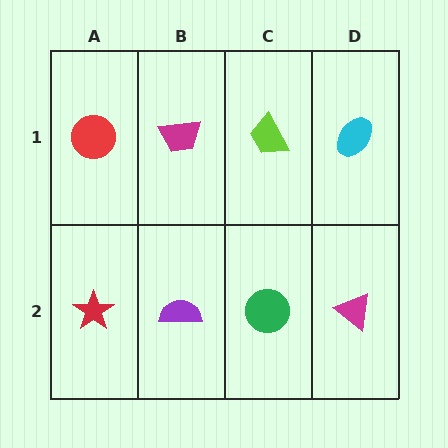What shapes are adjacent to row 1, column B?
A purple semicircle (row 2, column B), a red circle (row 1, column A), a lime trapezoid (row 1, column C).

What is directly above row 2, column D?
A cyan ellipse.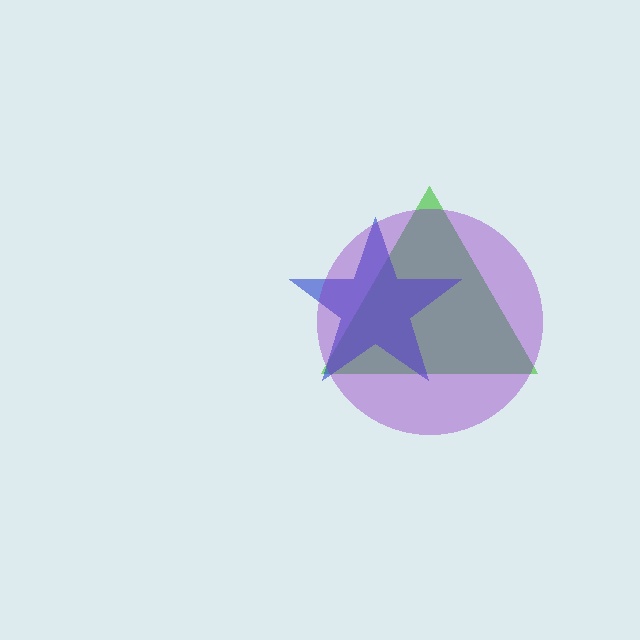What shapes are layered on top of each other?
The layered shapes are: a green triangle, a blue star, a purple circle.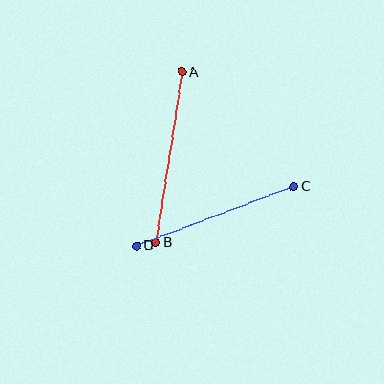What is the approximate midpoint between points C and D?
The midpoint is at approximately (215, 216) pixels.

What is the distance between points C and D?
The distance is approximately 168 pixels.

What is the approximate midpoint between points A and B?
The midpoint is at approximately (169, 157) pixels.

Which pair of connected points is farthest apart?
Points A and B are farthest apart.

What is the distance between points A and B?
The distance is approximately 172 pixels.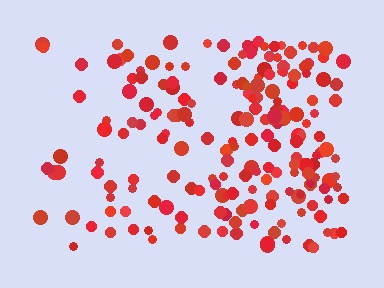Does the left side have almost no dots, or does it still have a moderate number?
Still a moderate number, just noticeably fewer than the right.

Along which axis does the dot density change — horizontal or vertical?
Horizontal.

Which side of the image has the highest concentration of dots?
The right.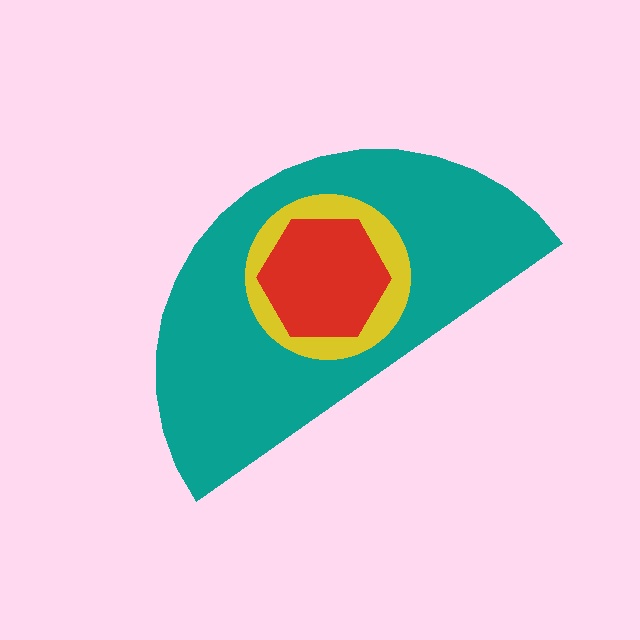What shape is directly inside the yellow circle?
The red hexagon.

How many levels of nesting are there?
3.